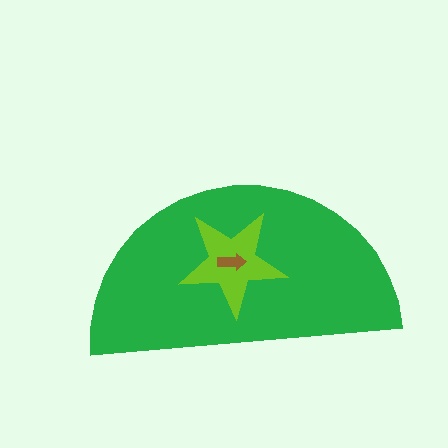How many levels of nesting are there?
3.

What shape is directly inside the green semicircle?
The lime star.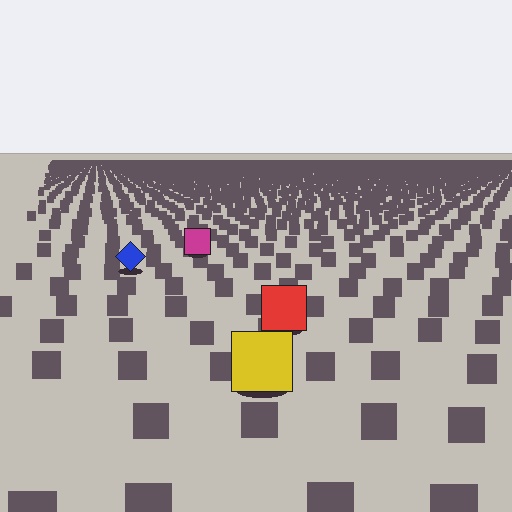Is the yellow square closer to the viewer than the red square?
Yes. The yellow square is closer — you can tell from the texture gradient: the ground texture is coarser near it.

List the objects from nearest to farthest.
From nearest to farthest: the yellow square, the red square, the blue diamond, the magenta square.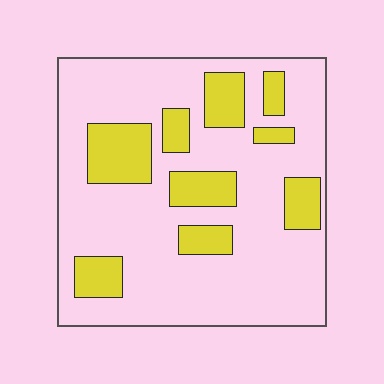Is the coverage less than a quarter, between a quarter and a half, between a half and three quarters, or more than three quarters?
Less than a quarter.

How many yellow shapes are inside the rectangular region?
9.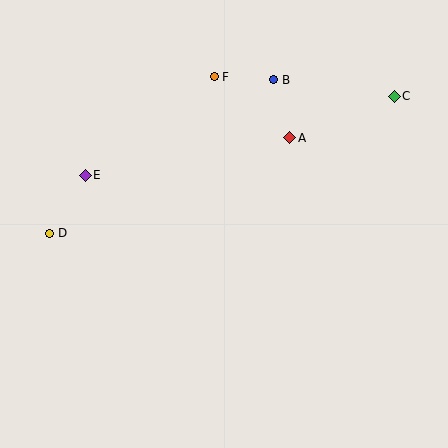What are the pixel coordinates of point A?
Point A is at (290, 138).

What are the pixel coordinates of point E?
Point E is at (85, 175).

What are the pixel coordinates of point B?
Point B is at (274, 80).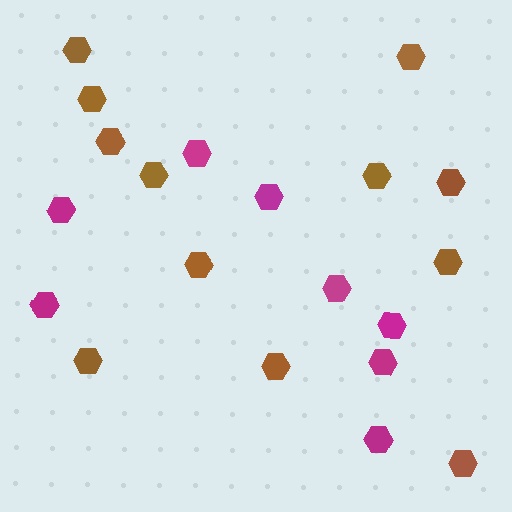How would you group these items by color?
There are 2 groups: one group of brown hexagons (12) and one group of magenta hexagons (8).